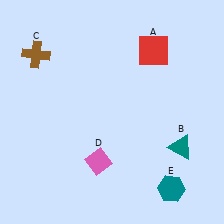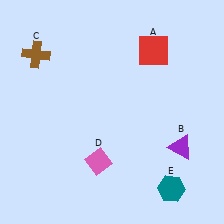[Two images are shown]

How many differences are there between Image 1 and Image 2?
There is 1 difference between the two images.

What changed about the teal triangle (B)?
In Image 1, B is teal. In Image 2, it changed to purple.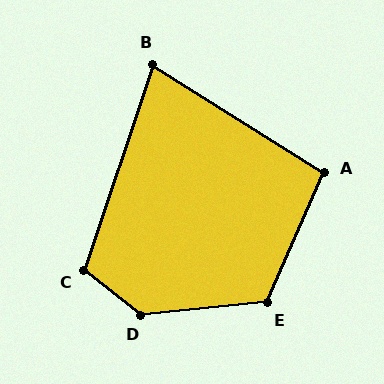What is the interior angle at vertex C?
Approximately 110 degrees (obtuse).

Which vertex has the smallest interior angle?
B, at approximately 76 degrees.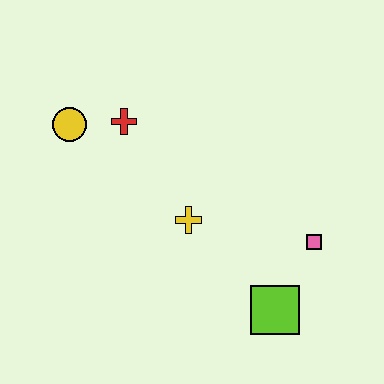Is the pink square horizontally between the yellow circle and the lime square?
No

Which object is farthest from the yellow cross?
The yellow circle is farthest from the yellow cross.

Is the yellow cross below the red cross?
Yes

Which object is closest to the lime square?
The pink square is closest to the lime square.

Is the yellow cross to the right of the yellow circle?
Yes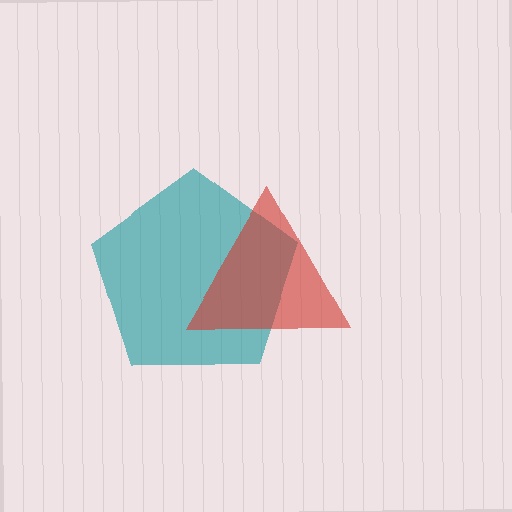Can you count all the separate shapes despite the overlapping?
Yes, there are 2 separate shapes.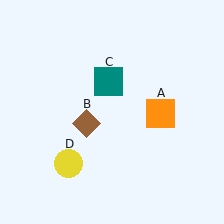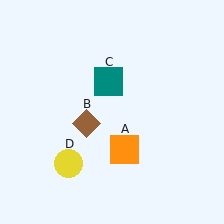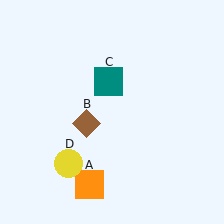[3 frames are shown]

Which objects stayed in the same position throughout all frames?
Brown diamond (object B) and teal square (object C) and yellow circle (object D) remained stationary.